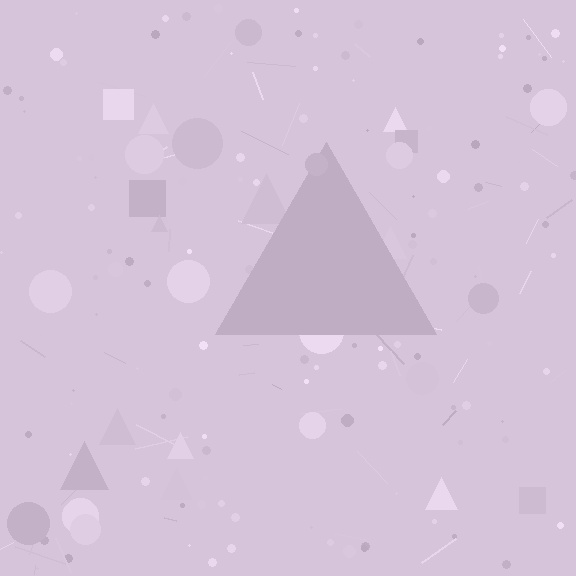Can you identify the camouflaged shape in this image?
The camouflaged shape is a triangle.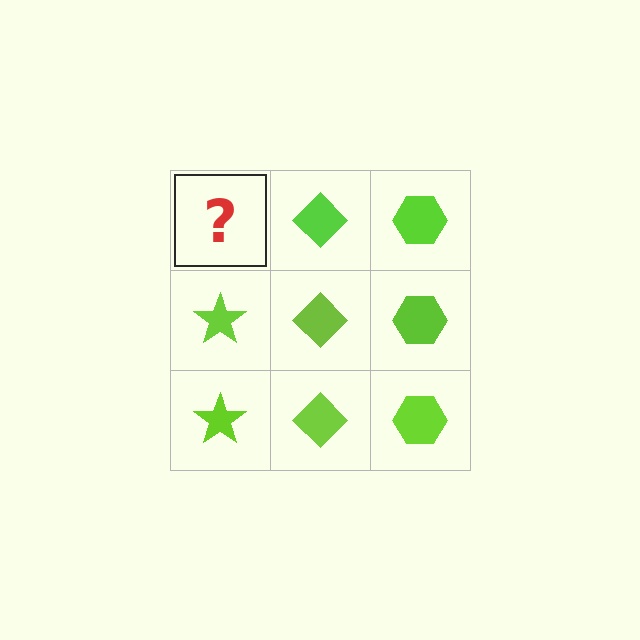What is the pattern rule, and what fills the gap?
The rule is that each column has a consistent shape. The gap should be filled with a lime star.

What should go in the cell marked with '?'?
The missing cell should contain a lime star.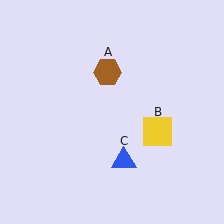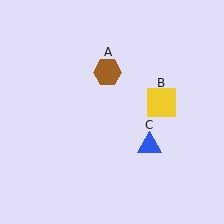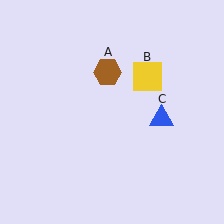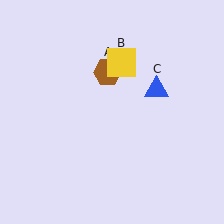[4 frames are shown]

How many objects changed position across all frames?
2 objects changed position: yellow square (object B), blue triangle (object C).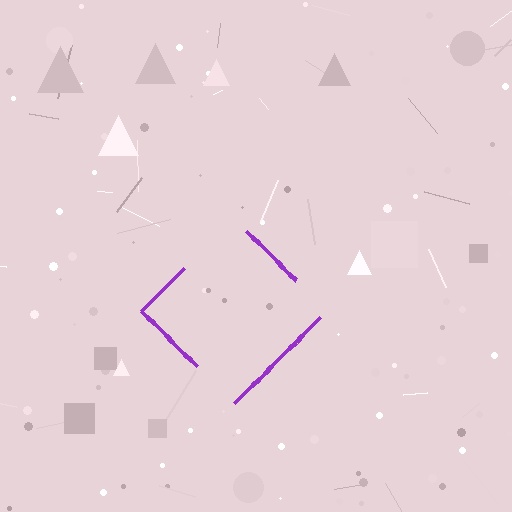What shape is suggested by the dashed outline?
The dashed outline suggests a diamond.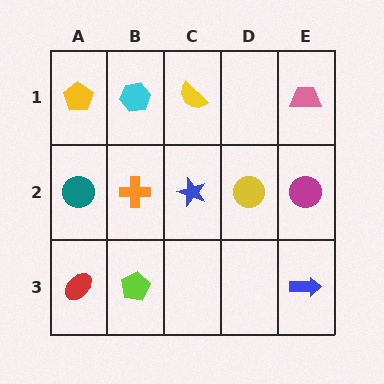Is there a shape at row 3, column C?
No, that cell is empty.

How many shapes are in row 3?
3 shapes.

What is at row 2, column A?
A teal circle.